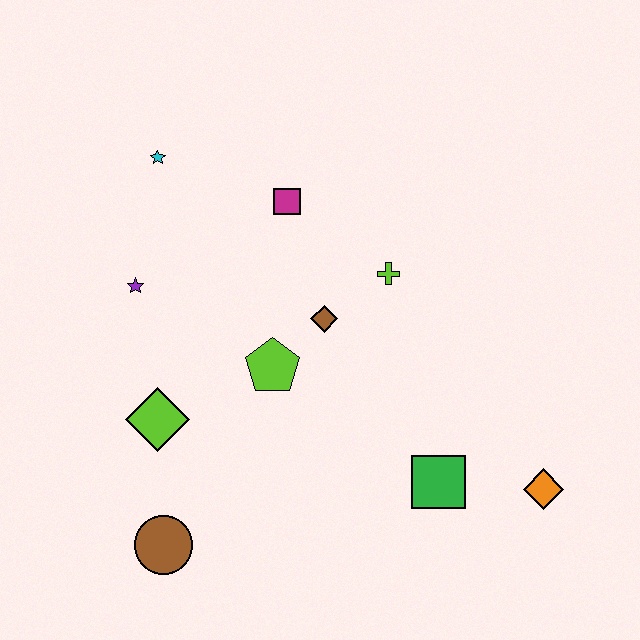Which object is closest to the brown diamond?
The lime pentagon is closest to the brown diamond.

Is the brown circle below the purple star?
Yes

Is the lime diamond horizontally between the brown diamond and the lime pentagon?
No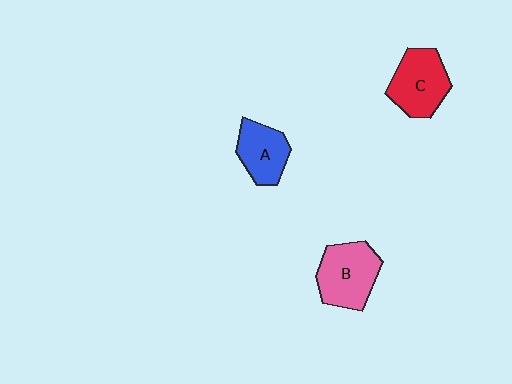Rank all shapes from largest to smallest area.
From largest to smallest: B (pink), C (red), A (blue).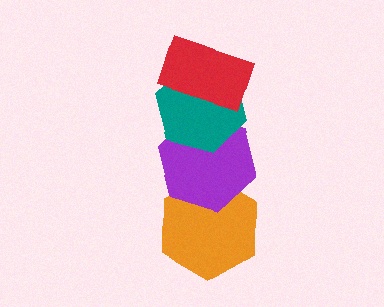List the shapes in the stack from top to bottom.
From top to bottom: the red rectangle, the teal hexagon, the purple hexagon, the orange hexagon.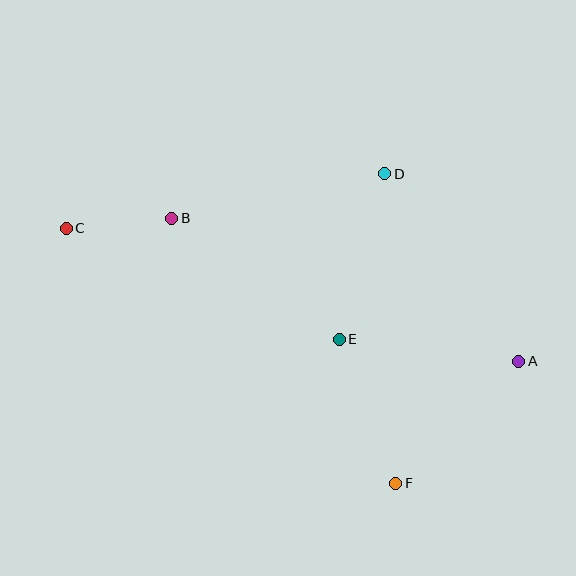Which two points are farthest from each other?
Points A and C are farthest from each other.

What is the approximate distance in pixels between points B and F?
The distance between B and F is approximately 347 pixels.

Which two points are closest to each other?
Points B and C are closest to each other.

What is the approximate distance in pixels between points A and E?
The distance between A and E is approximately 180 pixels.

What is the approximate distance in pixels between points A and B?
The distance between A and B is approximately 375 pixels.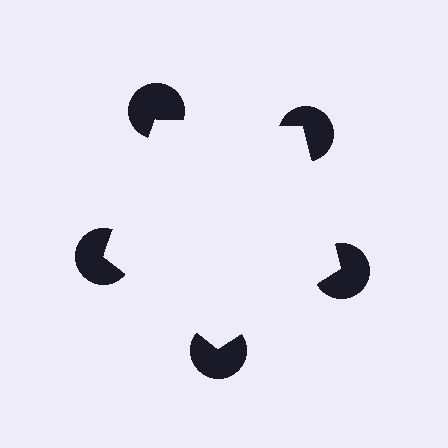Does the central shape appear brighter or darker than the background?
It typically appears slightly brighter than the background, even though no actual brightness change is drawn.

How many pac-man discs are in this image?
There are 5 — one at each vertex of the illusory pentagon.